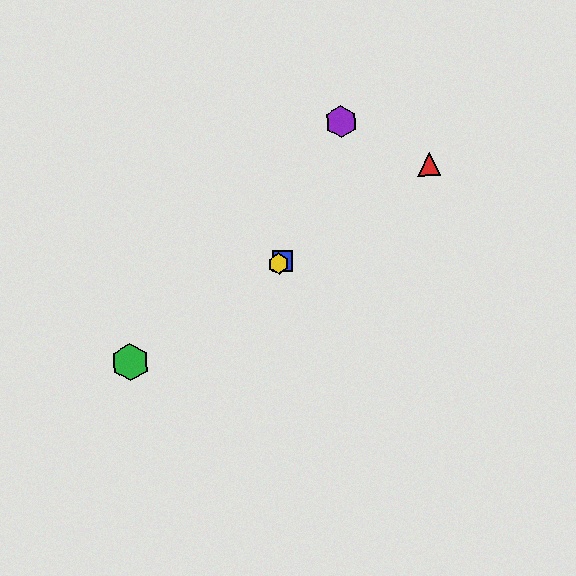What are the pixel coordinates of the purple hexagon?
The purple hexagon is at (341, 121).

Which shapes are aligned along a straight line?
The red triangle, the blue square, the green hexagon, the yellow hexagon are aligned along a straight line.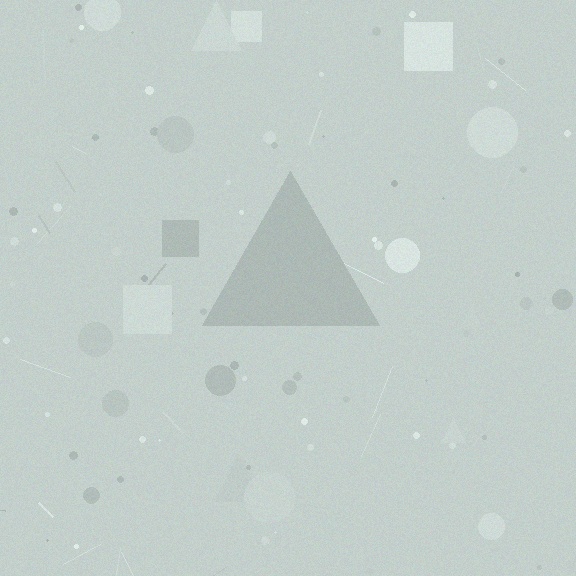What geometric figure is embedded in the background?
A triangle is embedded in the background.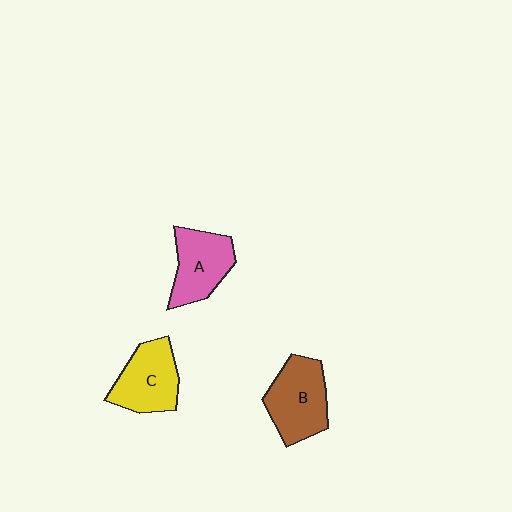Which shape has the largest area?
Shape B (brown).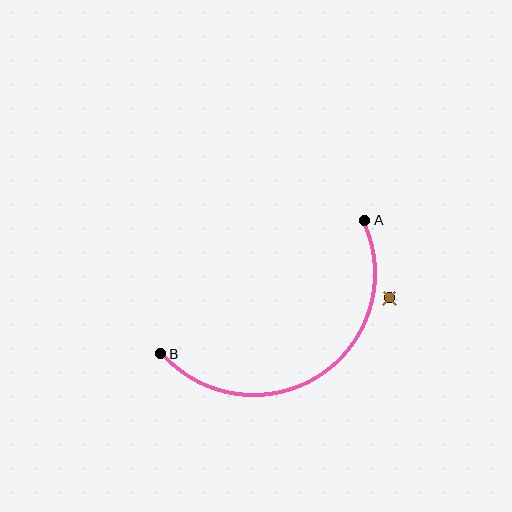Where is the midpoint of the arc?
The arc midpoint is the point on the curve farthest from the straight line joining A and B. It sits below that line.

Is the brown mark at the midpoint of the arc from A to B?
No — the brown mark does not lie on the arc at all. It sits slightly outside the curve.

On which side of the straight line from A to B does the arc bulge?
The arc bulges below the straight line connecting A and B.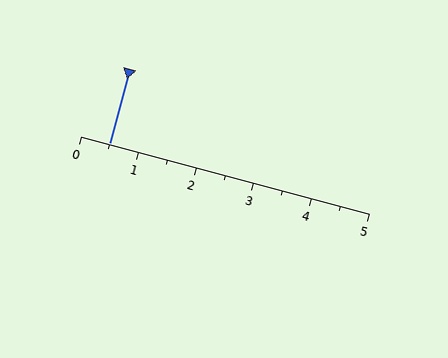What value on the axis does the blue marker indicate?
The marker indicates approximately 0.5.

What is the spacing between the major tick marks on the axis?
The major ticks are spaced 1 apart.